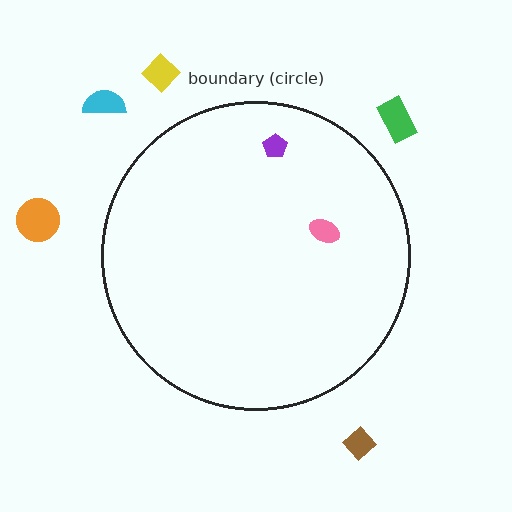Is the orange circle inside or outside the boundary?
Outside.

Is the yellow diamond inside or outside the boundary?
Outside.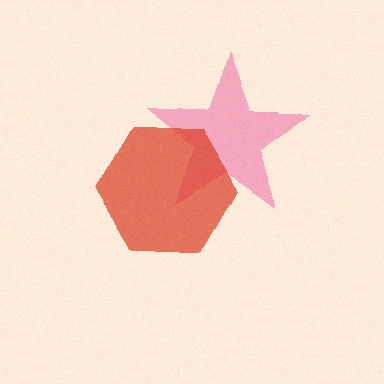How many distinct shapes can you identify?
There are 2 distinct shapes: a pink star, a red hexagon.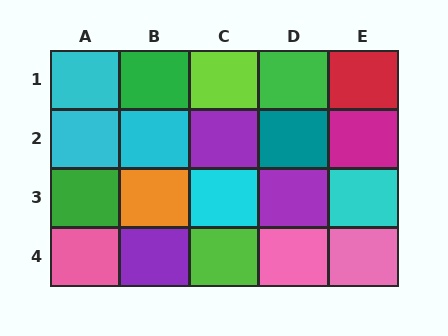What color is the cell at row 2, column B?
Cyan.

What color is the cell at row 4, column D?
Pink.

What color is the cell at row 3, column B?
Orange.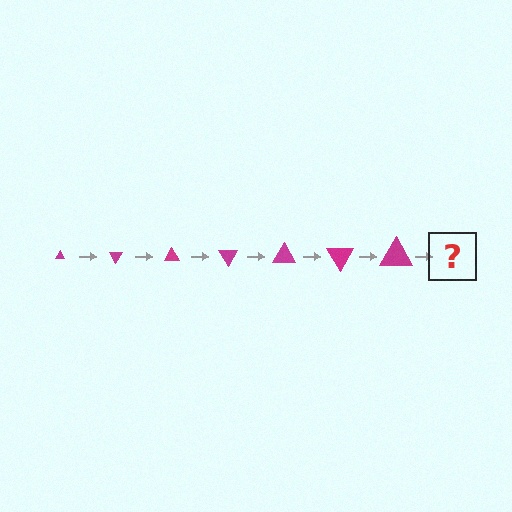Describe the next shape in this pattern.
It should be a triangle, larger than the previous one and rotated 420 degrees from the start.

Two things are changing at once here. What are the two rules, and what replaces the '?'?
The two rules are that the triangle grows larger each step and it rotates 60 degrees each step. The '?' should be a triangle, larger than the previous one and rotated 420 degrees from the start.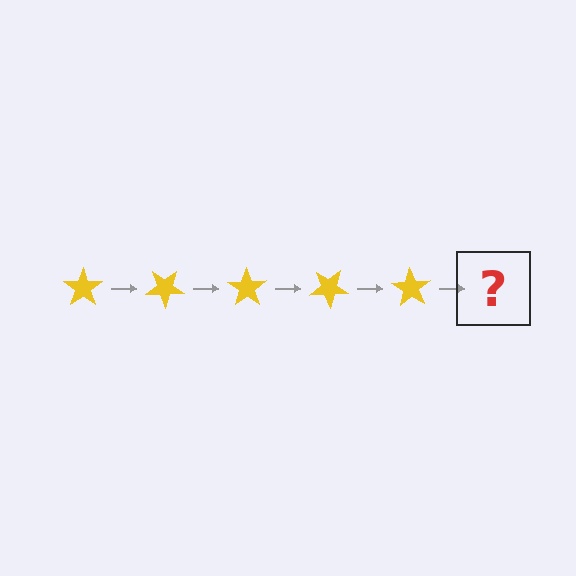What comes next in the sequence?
The next element should be a yellow star rotated 175 degrees.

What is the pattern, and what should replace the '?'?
The pattern is that the star rotates 35 degrees each step. The '?' should be a yellow star rotated 175 degrees.